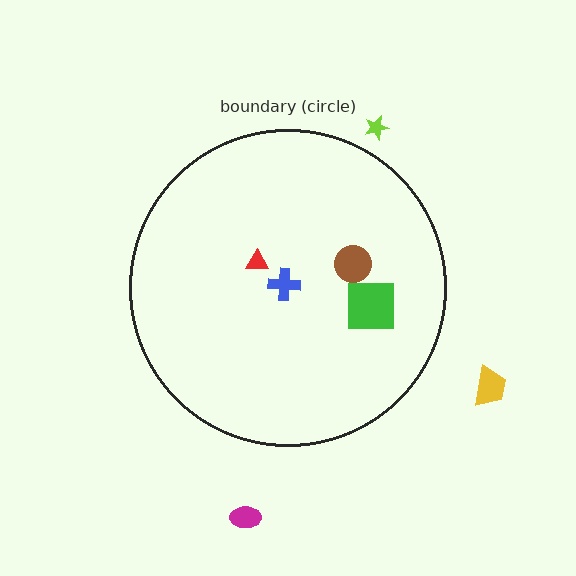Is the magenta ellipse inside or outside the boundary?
Outside.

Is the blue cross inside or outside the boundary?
Inside.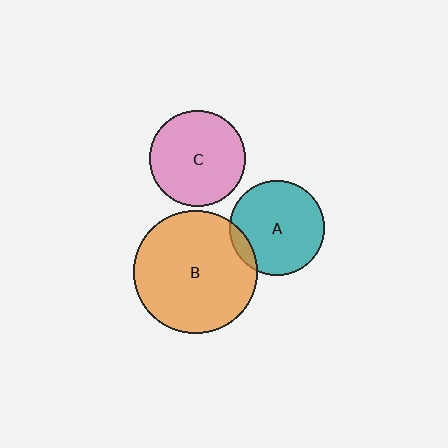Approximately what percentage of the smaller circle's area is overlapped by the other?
Approximately 10%.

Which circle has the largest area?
Circle B (orange).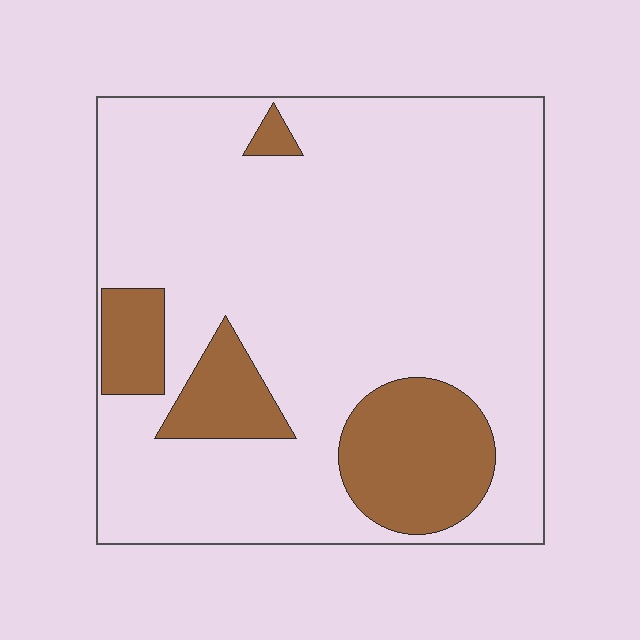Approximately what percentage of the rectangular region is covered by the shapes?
Approximately 20%.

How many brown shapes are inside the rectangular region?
4.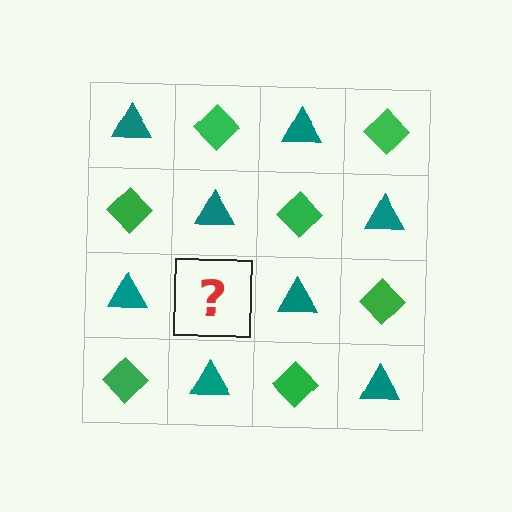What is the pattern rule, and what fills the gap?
The rule is that it alternates teal triangle and green diamond in a checkerboard pattern. The gap should be filled with a green diamond.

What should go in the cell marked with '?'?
The missing cell should contain a green diamond.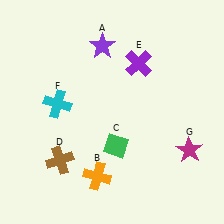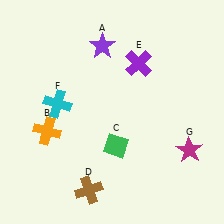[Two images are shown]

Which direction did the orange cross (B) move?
The orange cross (B) moved left.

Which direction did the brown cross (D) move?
The brown cross (D) moved down.